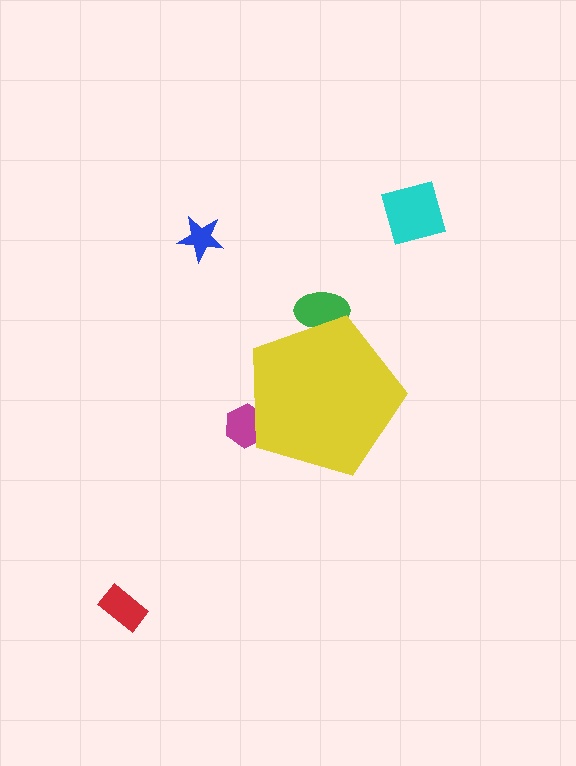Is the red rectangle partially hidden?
No, the red rectangle is fully visible.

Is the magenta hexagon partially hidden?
Yes, the magenta hexagon is partially hidden behind the yellow pentagon.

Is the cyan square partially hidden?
No, the cyan square is fully visible.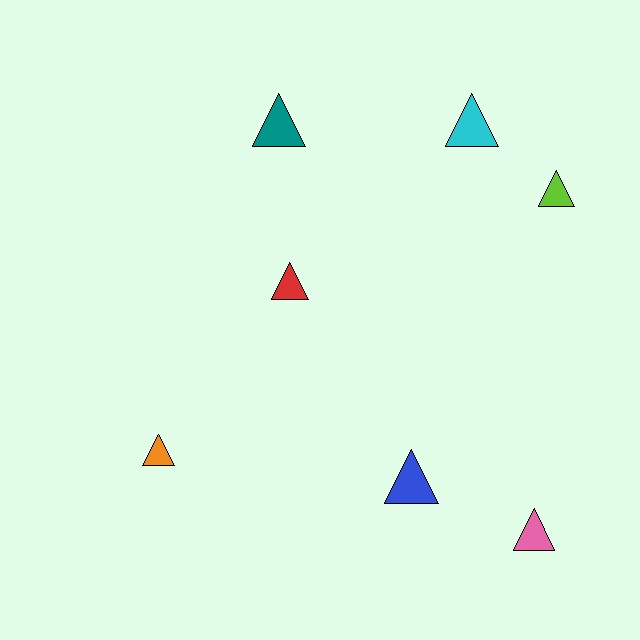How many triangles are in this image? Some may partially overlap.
There are 7 triangles.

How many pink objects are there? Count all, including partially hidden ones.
There is 1 pink object.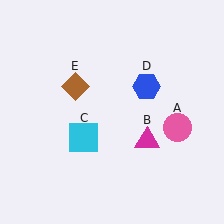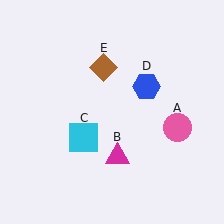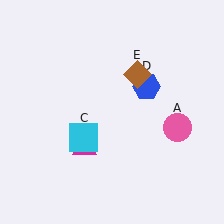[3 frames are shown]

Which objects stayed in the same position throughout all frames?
Pink circle (object A) and cyan square (object C) and blue hexagon (object D) remained stationary.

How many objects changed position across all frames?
2 objects changed position: magenta triangle (object B), brown diamond (object E).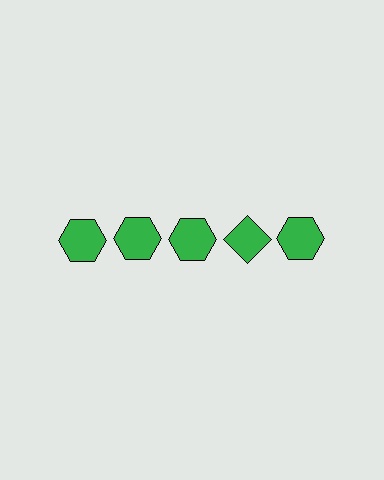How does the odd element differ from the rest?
It has a different shape: diamond instead of hexagon.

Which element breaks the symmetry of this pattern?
The green diamond in the top row, second from right column breaks the symmetry. All other shapes are green hexagons.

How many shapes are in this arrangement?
There are 5 shapes arranged in a grid pattern.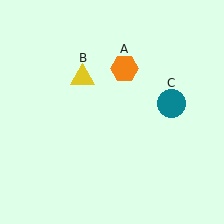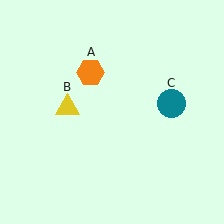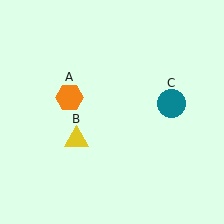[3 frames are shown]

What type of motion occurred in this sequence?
The orange hexagon (object A), yellow triangle (object B) rotated counterclockwise around the center of the scene.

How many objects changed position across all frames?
2 objects changed position: orange hexagon (object A), yellow triangle (object B).